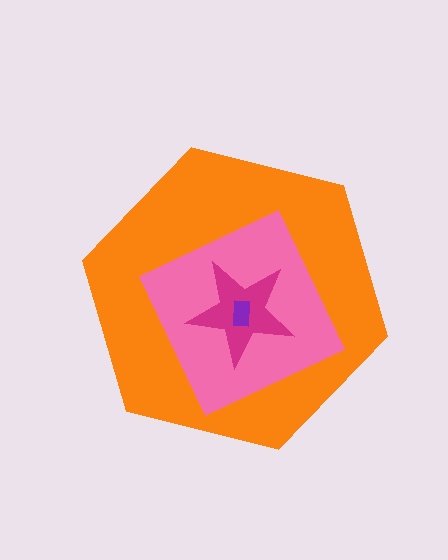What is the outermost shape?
The orange hexagon.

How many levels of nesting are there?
4.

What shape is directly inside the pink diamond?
The magenta star.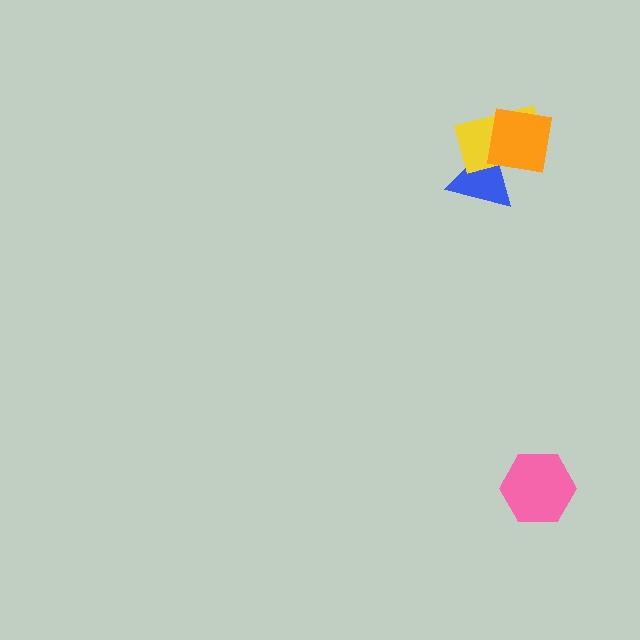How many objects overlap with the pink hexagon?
0 objects overlap with the pink hexagon.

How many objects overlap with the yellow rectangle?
2 objects overlap with the yellow rectangle.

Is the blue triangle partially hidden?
Yes, it is partially covered by another shape.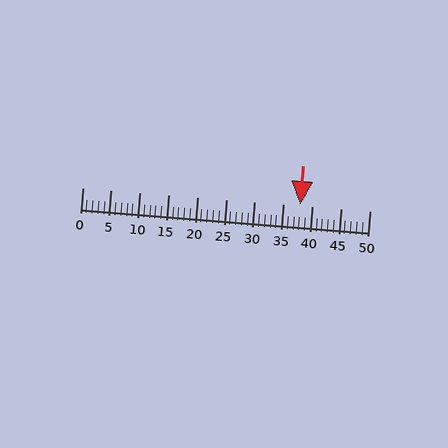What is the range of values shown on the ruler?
The ruler shows values from 0 to 50.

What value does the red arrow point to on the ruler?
The red arrow points to approximately 38.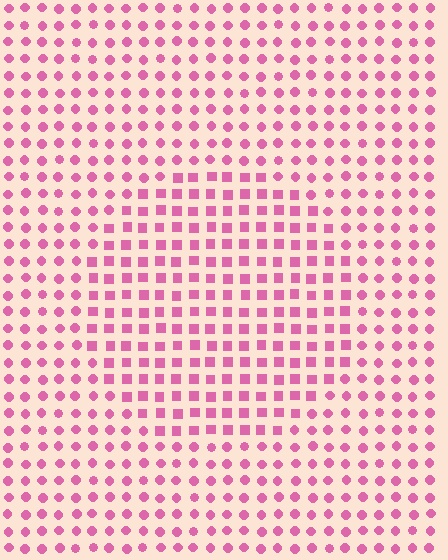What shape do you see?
I see a circle.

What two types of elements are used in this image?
The image uses squares inside the circle region and circles outside it.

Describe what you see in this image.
The image is filled with small pink elements arranged in a uniform grid. A circle-shaped region contains squares, while the surrounding area contains circles. The boundary is defined purely by the change in element shape.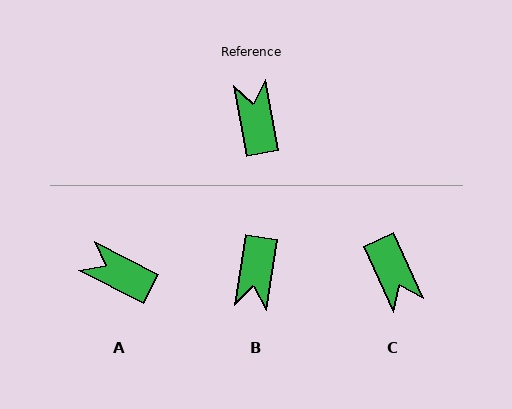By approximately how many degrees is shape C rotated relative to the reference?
Approximately 166 degrees clockwise.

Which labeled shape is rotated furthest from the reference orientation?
C, about 166 degrees away.